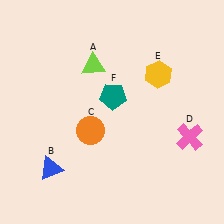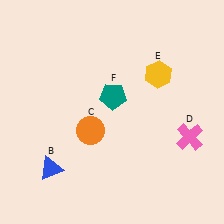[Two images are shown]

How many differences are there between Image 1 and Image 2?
There is 1 difference between the two images.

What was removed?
The lime triangle (A) was removed in Image 2.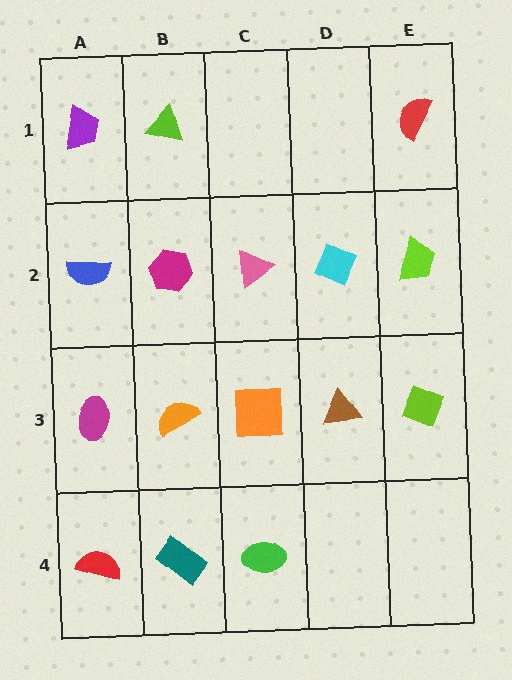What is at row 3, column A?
A magenta ellipse.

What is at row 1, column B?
A lime triangle.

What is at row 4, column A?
A red semicircle.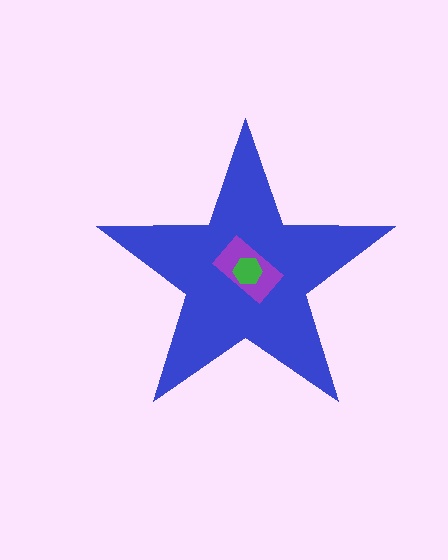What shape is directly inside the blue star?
The purple rectangle.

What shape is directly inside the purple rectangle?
The green hexagon.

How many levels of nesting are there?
3.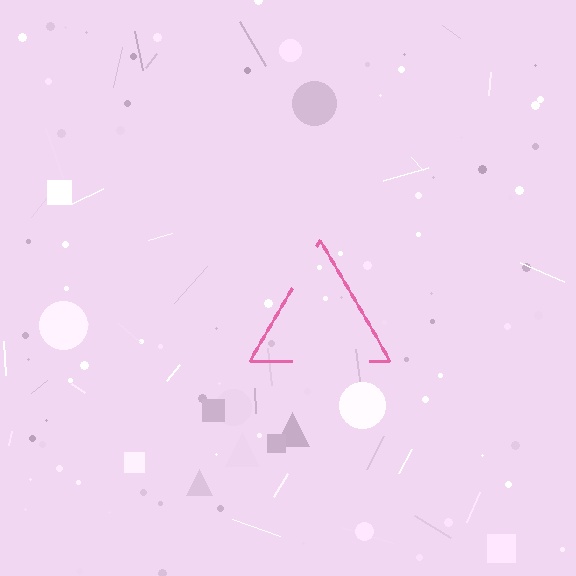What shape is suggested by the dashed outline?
The dashed outline suggests a triangle.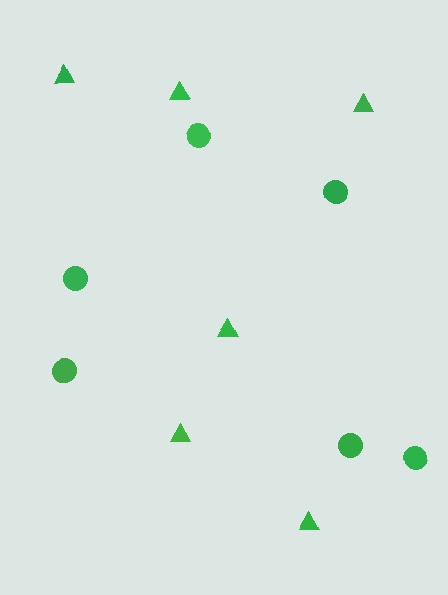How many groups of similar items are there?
There are 2 groups: one group of triangles (6) and one group of circles (6).